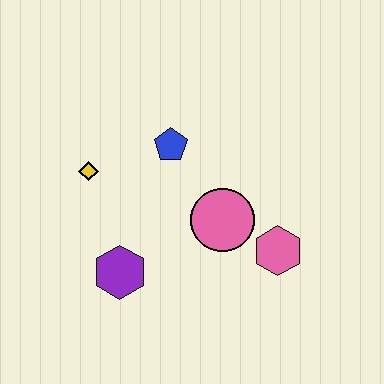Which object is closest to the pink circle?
The pink hexagon is closest to the pink circle.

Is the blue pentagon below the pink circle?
No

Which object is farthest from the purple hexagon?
The pink hexagon is farthest from the purple hexagon.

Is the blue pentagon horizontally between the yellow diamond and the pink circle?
Yes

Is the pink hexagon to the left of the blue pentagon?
No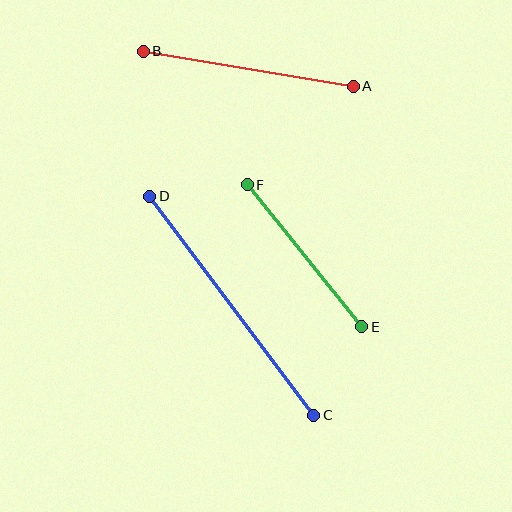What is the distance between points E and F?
The distance is approximately 183 pixels.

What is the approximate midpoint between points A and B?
The midpoint is at approximately (248, 69) pixels.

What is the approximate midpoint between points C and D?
The midpoint is at approximately (232, 306) pixels.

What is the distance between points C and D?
The distance is approximately 273 pixels.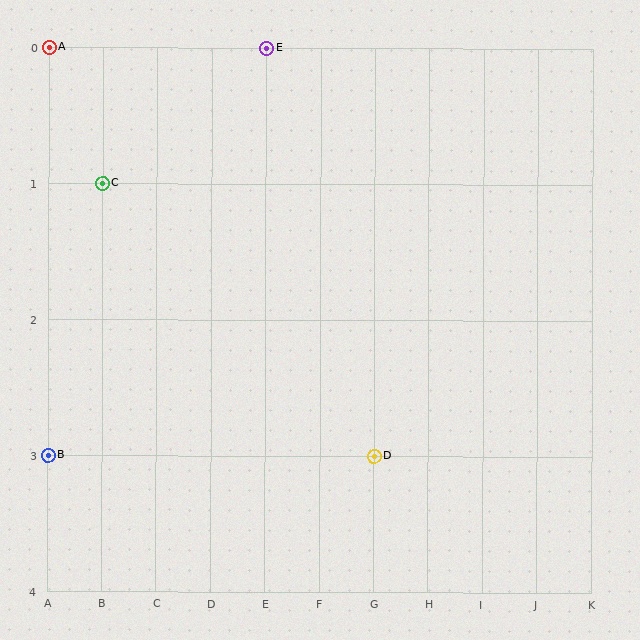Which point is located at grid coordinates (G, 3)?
Point D is at (G, 3).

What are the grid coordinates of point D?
Point D is at grid coordinates (G, 3).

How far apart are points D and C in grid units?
Points D and C are 5 columns and 2 rows apart (about 5.4 grid units diagonally).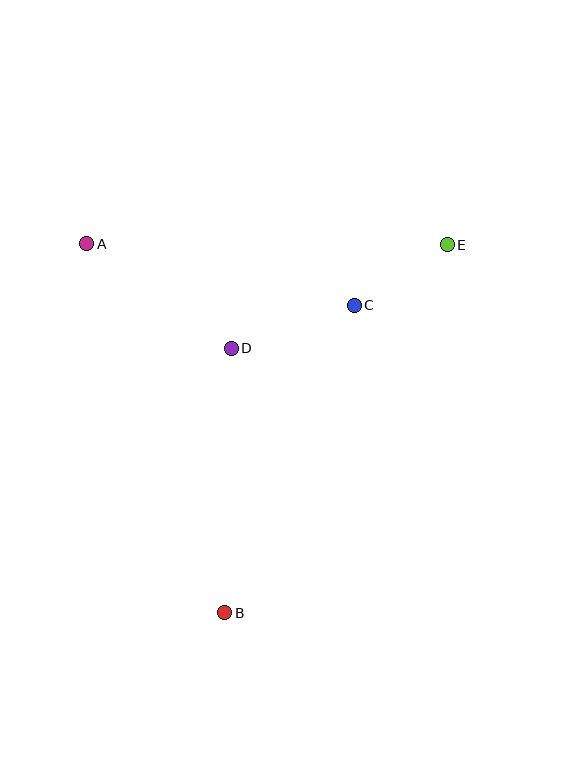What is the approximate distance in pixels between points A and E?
The distance between A and E is approximately 361 pixels.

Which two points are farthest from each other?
Points B and E are farthest from each other.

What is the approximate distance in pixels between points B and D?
The distance between B and D is approximately 265 pixels.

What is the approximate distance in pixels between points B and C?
The distance between B and C is approximately 333 pixels.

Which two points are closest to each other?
Points C and E are closest to each other.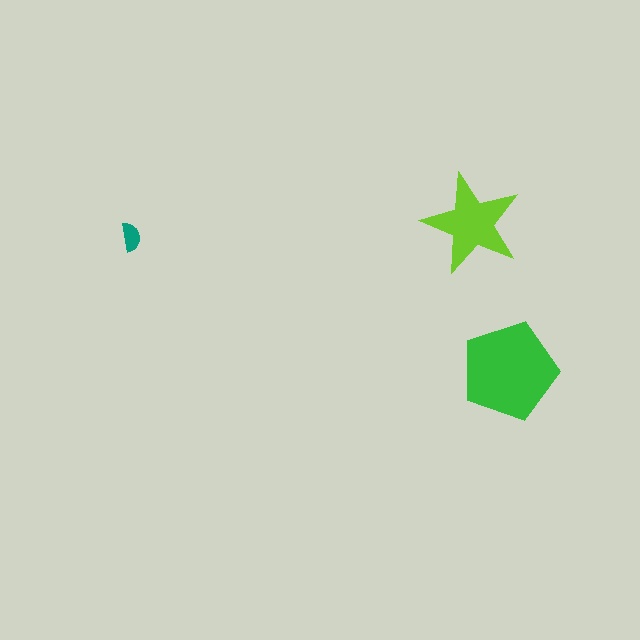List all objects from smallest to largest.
The teal semicircle, the lime star, the green pentagon.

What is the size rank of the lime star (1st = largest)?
2nd.